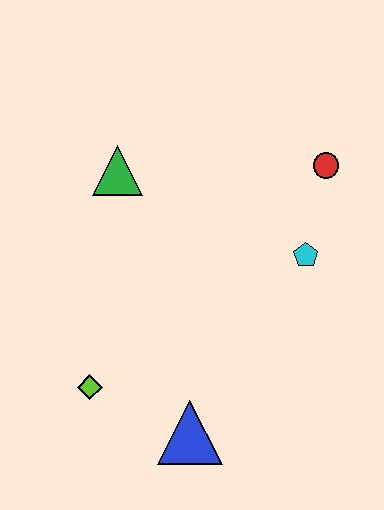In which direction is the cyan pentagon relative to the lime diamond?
The cyan pentagon is to the right of the lime diamond.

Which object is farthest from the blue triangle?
The red circle is farthest from the blue triangle.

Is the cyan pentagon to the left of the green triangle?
No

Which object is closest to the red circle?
The cyan pentagon is closest to the red circle.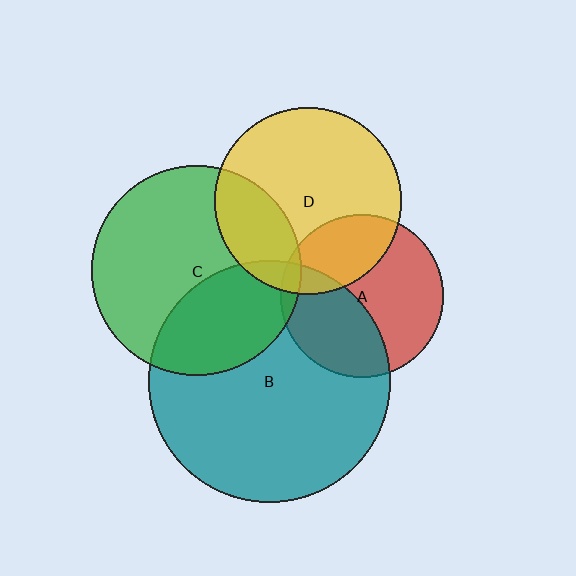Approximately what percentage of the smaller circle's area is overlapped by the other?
Approximately 30%.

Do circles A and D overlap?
Yes.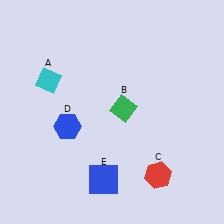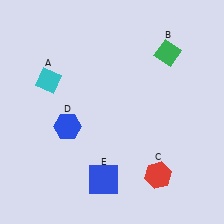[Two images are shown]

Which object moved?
The green diamond (B) moved up.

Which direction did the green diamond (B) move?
The green diamond (B) moved up.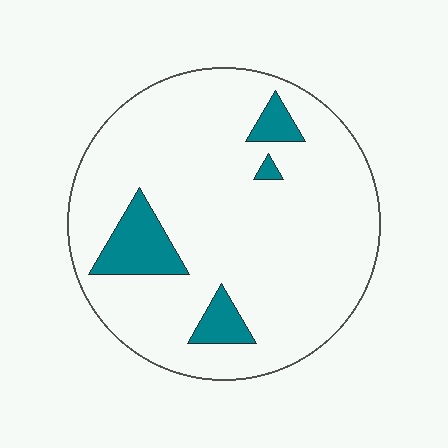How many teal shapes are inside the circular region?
4.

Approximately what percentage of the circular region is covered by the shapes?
Approximately 10%.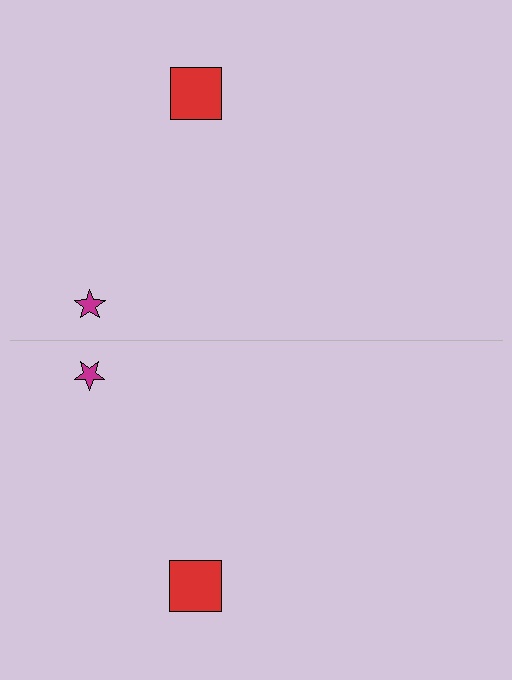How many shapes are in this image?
There are 4 shapes in this image.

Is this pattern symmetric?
Yes, this pattern has bilateral (reflection) symmetry.